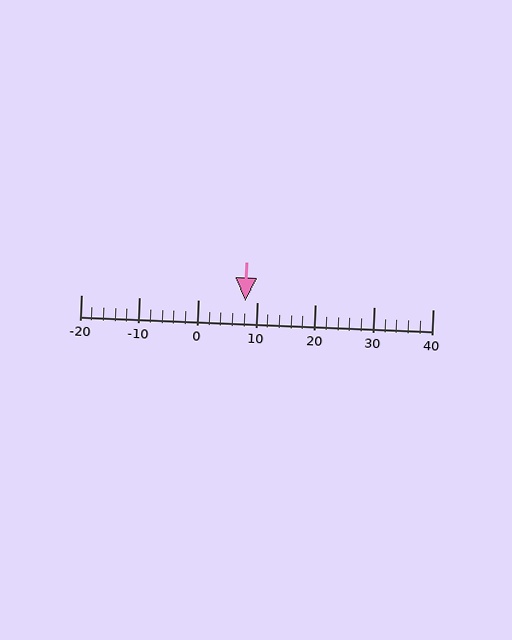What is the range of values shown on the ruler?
The ruler shows values from -20 to 40.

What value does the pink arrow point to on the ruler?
The pink arrow points to approximately 8.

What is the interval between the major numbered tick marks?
The major tick marks are spaced 10 units apart.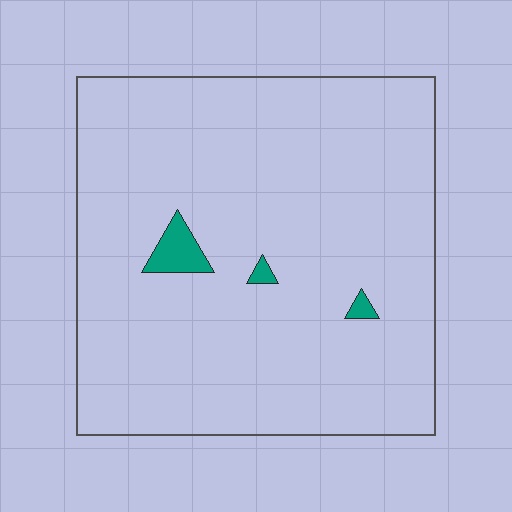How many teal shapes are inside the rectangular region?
3.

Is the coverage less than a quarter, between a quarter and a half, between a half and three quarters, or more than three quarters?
Less than a quarter.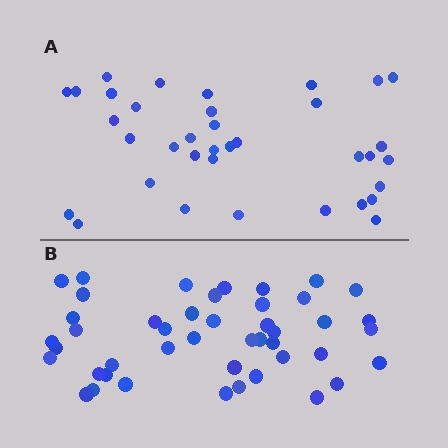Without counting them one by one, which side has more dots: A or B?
Region B (the bottom region) has more dots.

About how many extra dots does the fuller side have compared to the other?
Region B has roughly 8 or so more dots than region A.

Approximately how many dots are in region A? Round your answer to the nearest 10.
About 40 dots. (The exact count is 36, which rounds to 40.)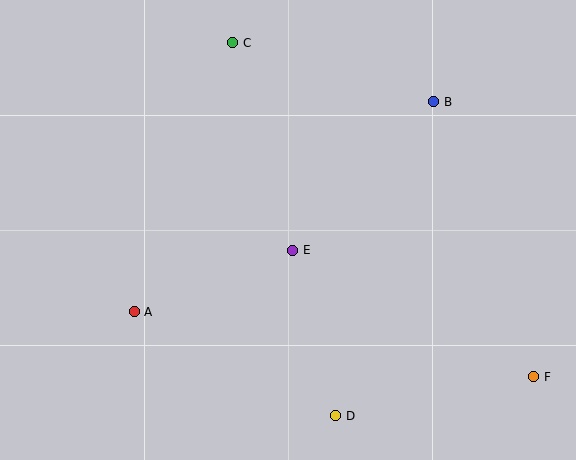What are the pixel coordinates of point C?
Point C is at (233, 43).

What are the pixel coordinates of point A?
Point A is at (134, 312).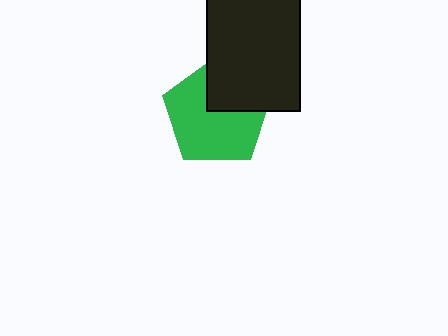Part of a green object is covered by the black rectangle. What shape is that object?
It is a pentagon.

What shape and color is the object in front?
The object in front is a black rectangle.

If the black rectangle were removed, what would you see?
You would see the complete green pentagon.